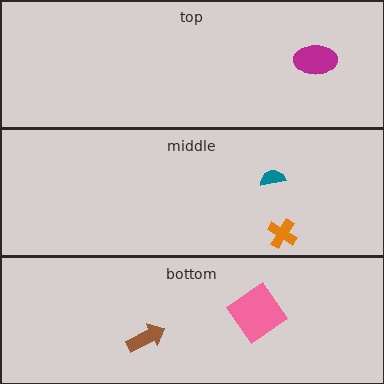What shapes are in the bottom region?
The brown arrow, the pink diamond.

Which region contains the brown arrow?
The bottom region.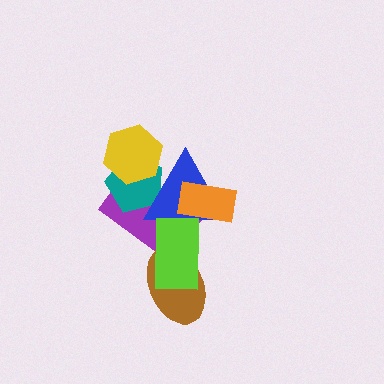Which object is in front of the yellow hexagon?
The blue triangle is in front of the yellow hexagon.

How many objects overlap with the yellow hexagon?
3 objects overlap with the yellow hexagon.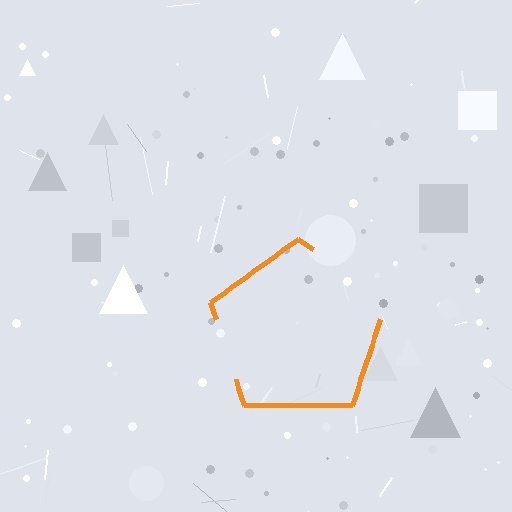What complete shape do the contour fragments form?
The contour fragments form a pentagon.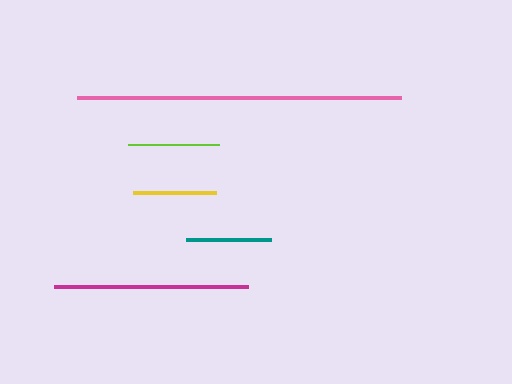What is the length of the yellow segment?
The yellow segment is approximately 84 pixels long.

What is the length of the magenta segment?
The magenta segment is approximately 194 pixels long.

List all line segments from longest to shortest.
From longest to shortest: pink, magenta, lime, teal, yellow.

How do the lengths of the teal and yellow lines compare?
The teal and yellow lines are approximately the same length.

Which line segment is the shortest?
The yellow line is the shortest at approximately 84 pixels.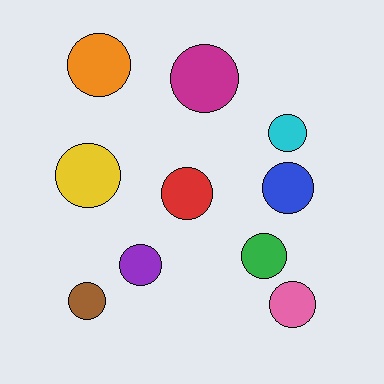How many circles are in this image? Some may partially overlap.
There are 10 circles.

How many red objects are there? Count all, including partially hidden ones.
There is 1 red object.